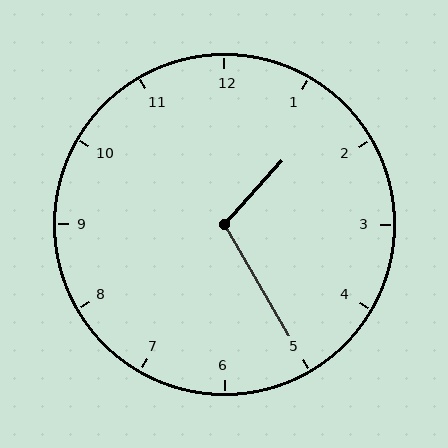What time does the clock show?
1:25.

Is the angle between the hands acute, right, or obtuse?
It is obtuse.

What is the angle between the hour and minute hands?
Approximately 108 degrees.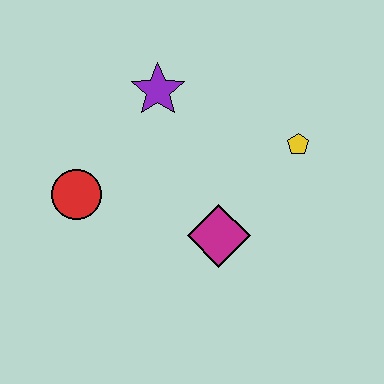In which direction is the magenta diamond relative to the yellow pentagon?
The magenta diamond is below the yellow pentagon.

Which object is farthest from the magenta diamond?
The purple star is farthest from the magenta diamond.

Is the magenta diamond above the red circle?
No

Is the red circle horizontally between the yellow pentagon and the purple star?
No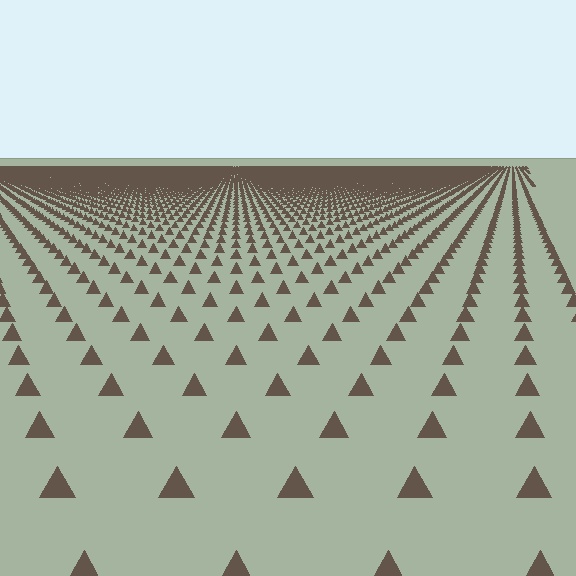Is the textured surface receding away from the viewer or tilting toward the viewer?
The surface is receding away from the viewer. Texture elements get smaller and denser toward the top.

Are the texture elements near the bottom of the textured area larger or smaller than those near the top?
Larger. Near the bottom, elements are closer to the viewer and appear at a bigger on-screen size.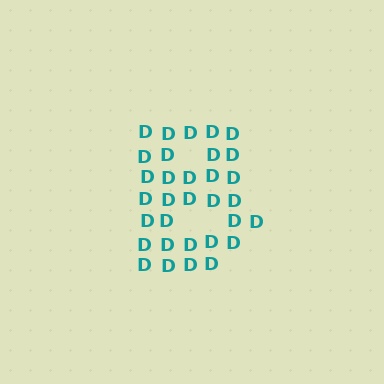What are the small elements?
The small elements are letter D's.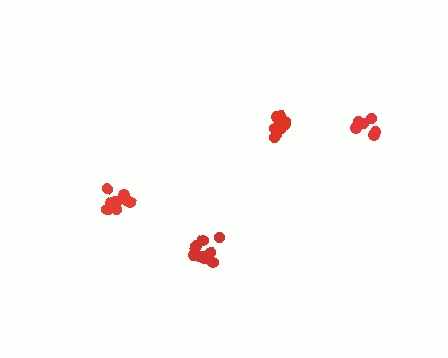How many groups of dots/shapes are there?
There are 4 groups.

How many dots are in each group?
Group 1: 9 dots, Group 2: 6 dots, Group 3: 9 dots, Group 4: 10 dots (34 total).